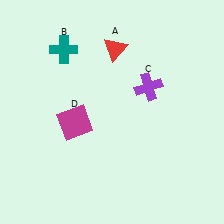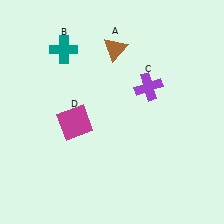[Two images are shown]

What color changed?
The triangle (A) changed from red in Image 1 to brown in Image 2.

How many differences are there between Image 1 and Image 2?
There is 1 difference between the two images.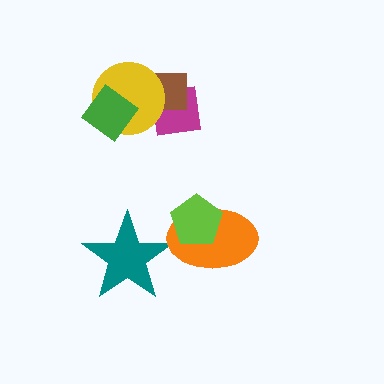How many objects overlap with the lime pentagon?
1 object overlaps with the lime pentagon.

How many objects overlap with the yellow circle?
3 objects overlap with the yellow circle.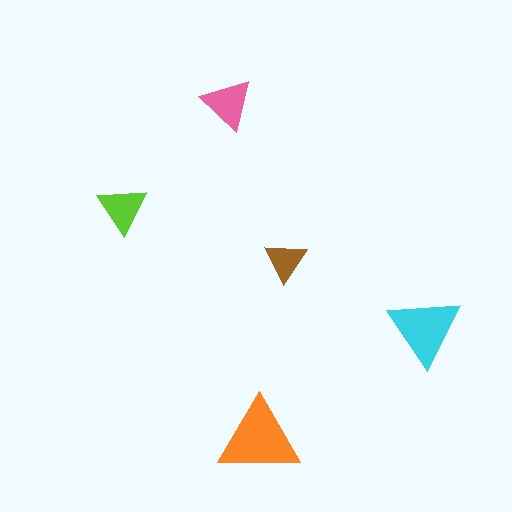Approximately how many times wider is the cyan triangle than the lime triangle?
About 1.5 times wider.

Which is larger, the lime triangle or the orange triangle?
The orange one.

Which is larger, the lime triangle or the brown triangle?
The lime one.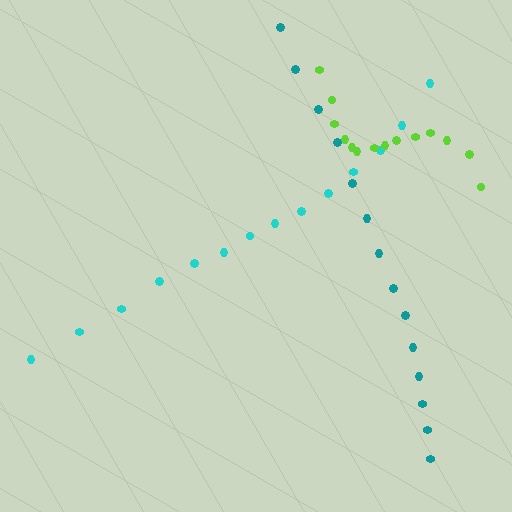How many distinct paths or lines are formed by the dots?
There are 3 distinct paths.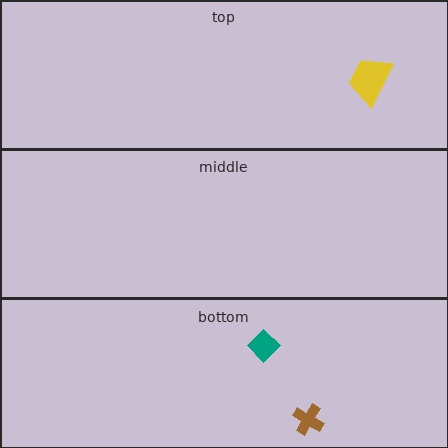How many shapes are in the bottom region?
2.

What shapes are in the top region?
The yellow trapezoid.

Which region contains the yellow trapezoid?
The top region.